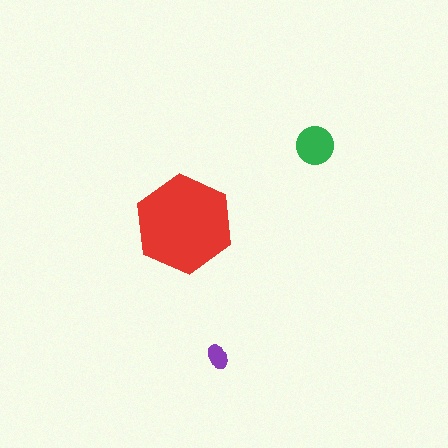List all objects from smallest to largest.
The purple ellipse, the green circle, the red hexagon.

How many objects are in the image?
There are 3 objects in the image.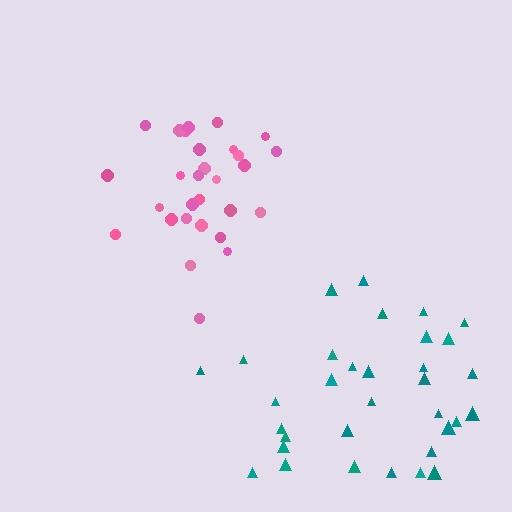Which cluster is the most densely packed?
Pink.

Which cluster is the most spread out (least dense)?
Teal.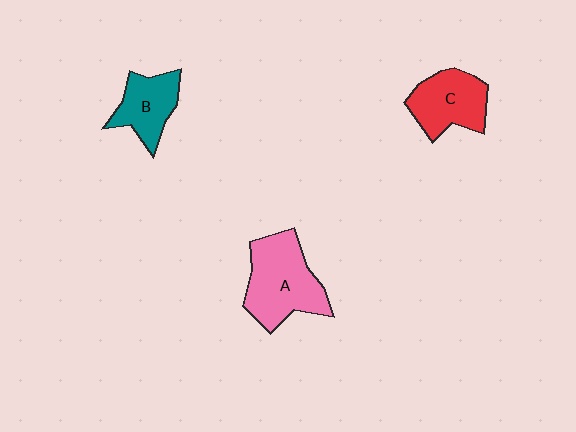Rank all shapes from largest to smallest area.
From largest to smallest: A (pink), C (red), B (teal).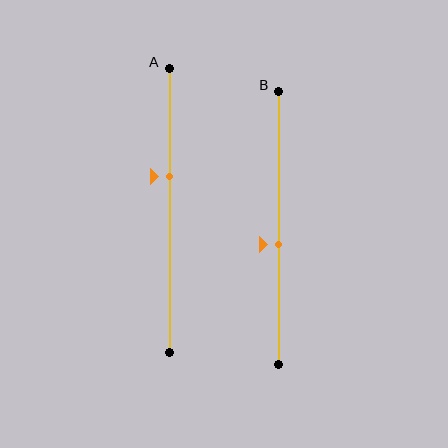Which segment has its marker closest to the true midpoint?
Segment B has its marker closest to the true midpoint.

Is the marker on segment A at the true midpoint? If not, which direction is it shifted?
No, the marker on segment A is shifted upward by about 12% of the segment length.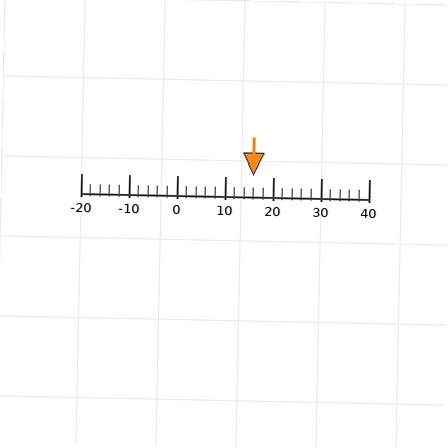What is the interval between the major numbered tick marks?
The major tick marks are spaced 10 units apart.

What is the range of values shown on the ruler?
The ruler shows values from -20 to 40.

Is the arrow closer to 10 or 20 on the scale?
The arrow is closer to 20.